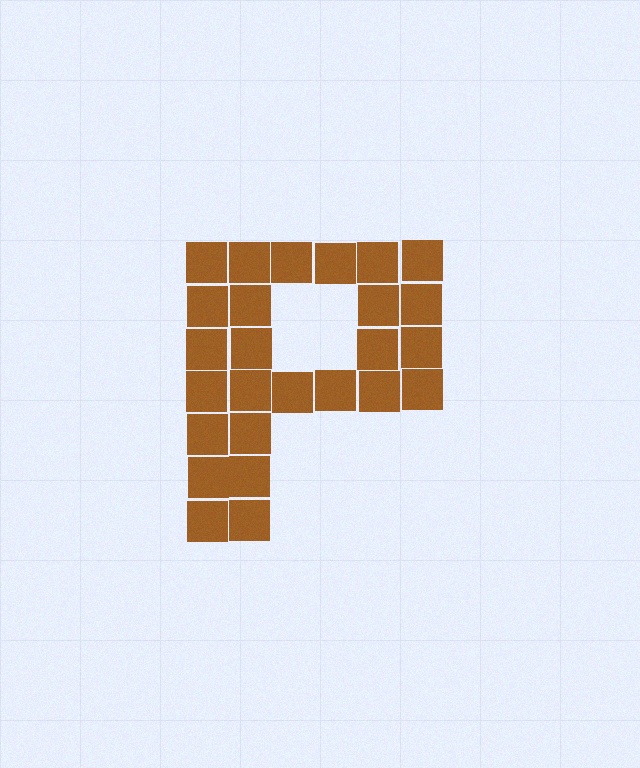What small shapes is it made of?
It is made of small squares.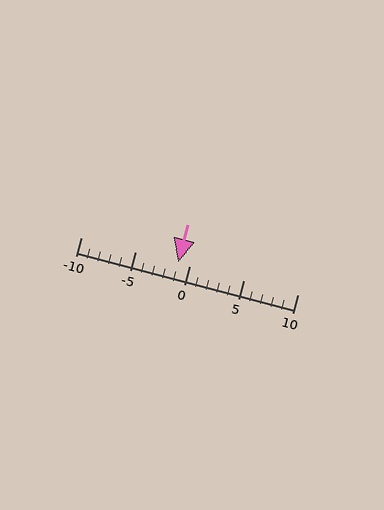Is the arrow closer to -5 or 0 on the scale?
The arrow is closer to 0.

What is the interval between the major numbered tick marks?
The major tick marks are spaced 5 units apart.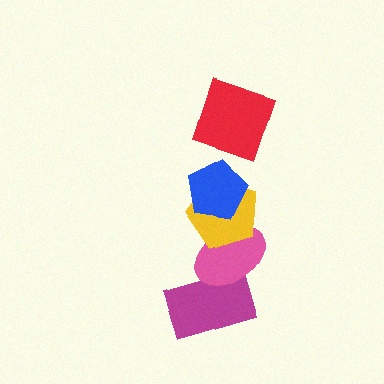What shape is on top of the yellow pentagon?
The blue pentagon is on top of the yellow pentagon.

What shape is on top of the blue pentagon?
The red square is on top of the blue pentagon.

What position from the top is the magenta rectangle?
The magenta rectangle is 5th from the top.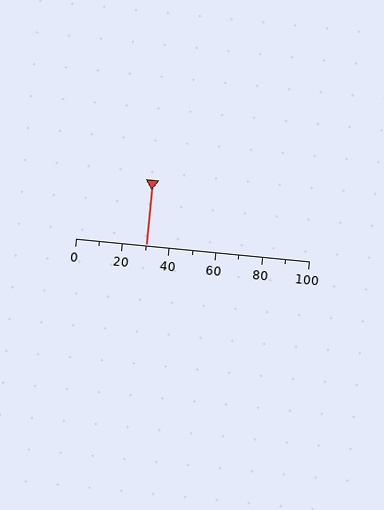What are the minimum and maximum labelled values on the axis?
The axis runs from 0 to 100.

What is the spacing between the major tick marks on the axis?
The major ticks are spaced 20 apart.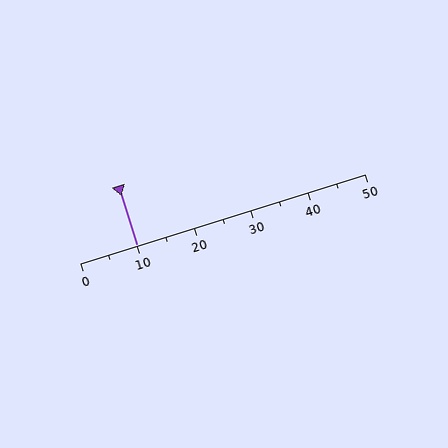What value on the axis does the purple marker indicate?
The marker indicates approximately 10.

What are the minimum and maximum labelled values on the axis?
The axis runs from 0 to 50.